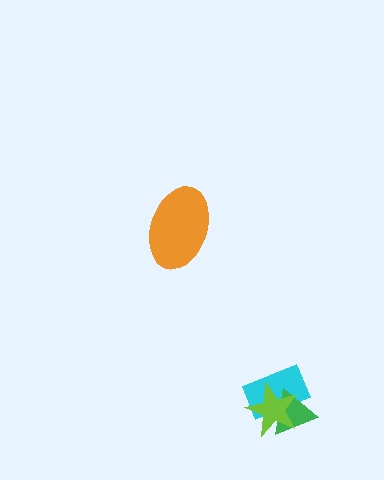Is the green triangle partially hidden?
Yes, it is partially covered by another shape.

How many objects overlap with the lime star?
2 objects overlap with the lime star.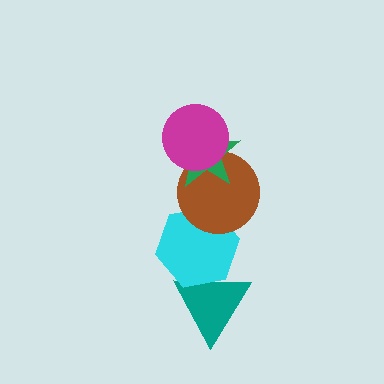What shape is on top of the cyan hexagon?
The brown circle is on top of the cyan hexagon.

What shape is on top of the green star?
The magenta circle is on top of the green star.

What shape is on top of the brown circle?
The green star is on top of the brown circle.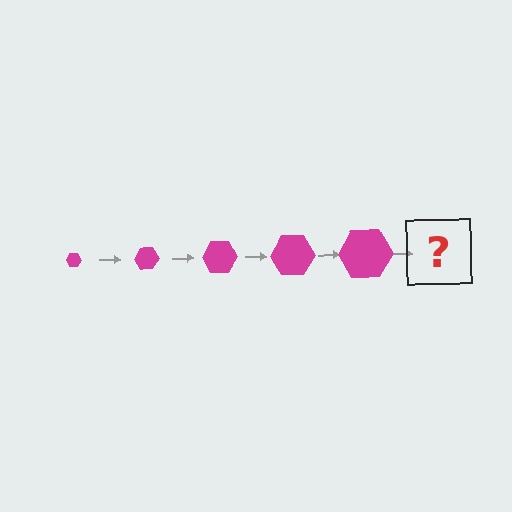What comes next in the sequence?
The next element should be a magenta hexagon, larger than the previous one.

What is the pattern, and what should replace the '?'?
The pattern is that the hexagon gets progressively larger each step. The '?' should be a magenta hexagon, larger than the previous one.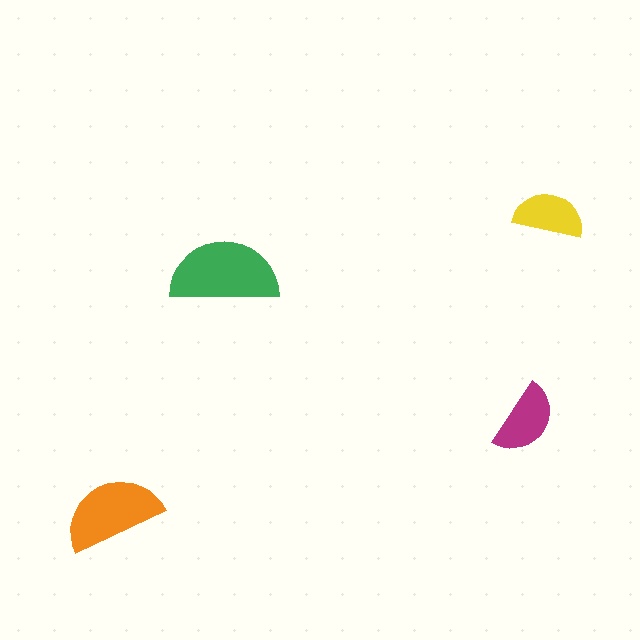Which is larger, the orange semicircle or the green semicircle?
The green one.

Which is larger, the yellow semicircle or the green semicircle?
The green one.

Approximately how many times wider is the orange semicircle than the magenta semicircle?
About 1.5 times wider.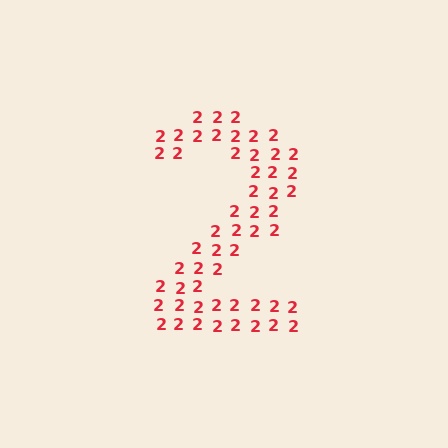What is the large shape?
The large shape is the digit 2.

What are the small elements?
The small elements are digit 2's.